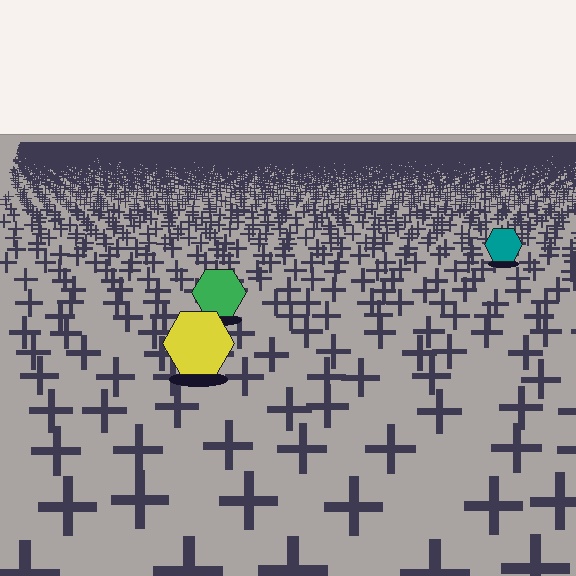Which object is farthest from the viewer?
The teal hexagon is farthest from the viewer. It appears smaller and the ground texture around it is denser.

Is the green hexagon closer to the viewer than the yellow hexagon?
No. The yellow hexagon is closer — you can tell from the texture gradient: the ground texture is coarser near it.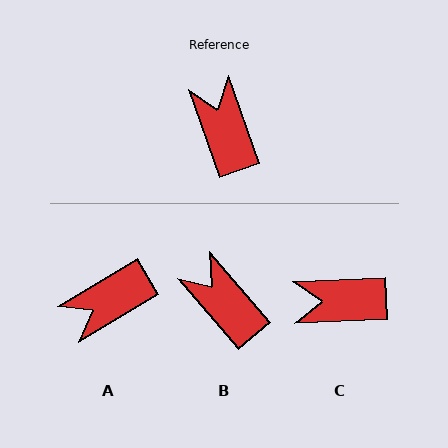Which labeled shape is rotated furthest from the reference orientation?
A, about 101 degrees away.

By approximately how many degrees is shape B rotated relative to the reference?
Approximately 21 degrees counter-clockwise.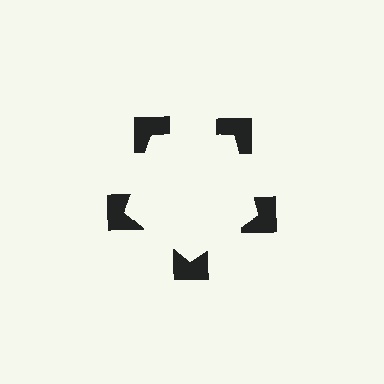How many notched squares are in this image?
There are 5 — one at each vertex of the illusory pentagon.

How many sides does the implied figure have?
5 sides.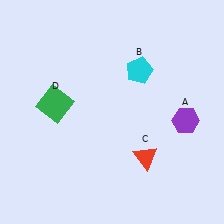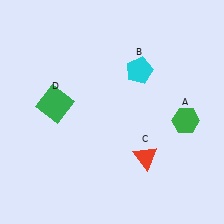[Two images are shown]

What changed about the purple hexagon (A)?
In Image 1, A is purple. In Image 2, it changed to green.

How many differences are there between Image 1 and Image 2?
There is 1 difference between the two images.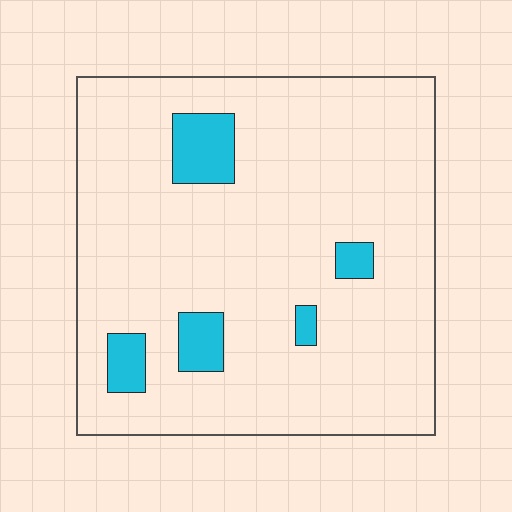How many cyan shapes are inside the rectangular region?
5.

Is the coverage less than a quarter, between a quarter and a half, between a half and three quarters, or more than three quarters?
Less than a quarter.